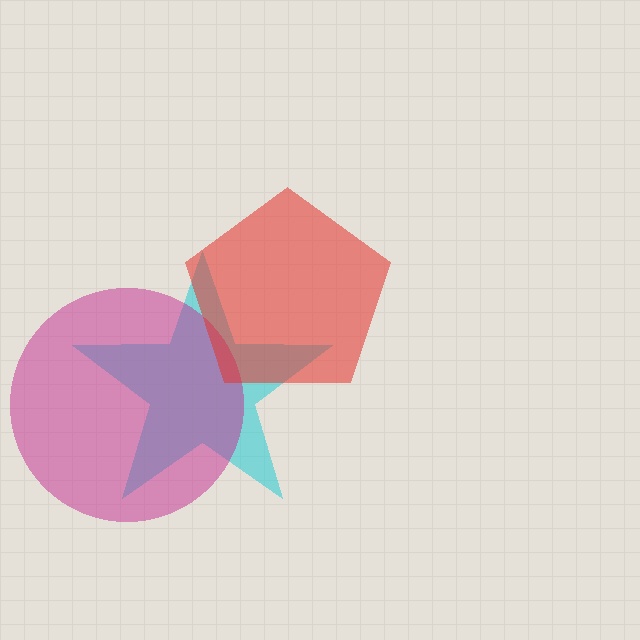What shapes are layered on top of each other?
The layered shapes are: a cyan star, a magenta circle, a red pentagon.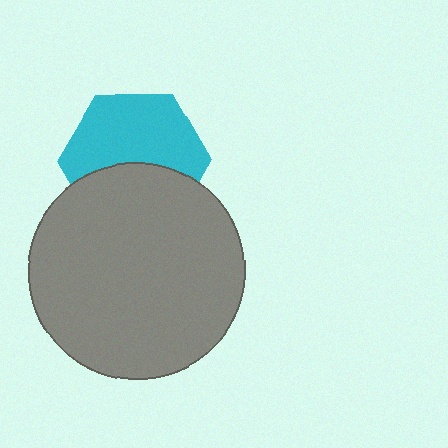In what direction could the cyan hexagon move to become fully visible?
The cyan hexagon could move up. That would shift it out from behind the gray circle entirely.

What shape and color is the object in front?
The object in front is a gray circle.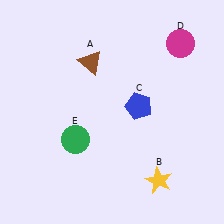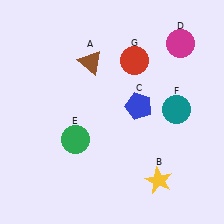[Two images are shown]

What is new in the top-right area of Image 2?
A red circle (G) was added in the top-right area of Image 2.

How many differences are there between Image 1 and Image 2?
There are 2 differences between the two images.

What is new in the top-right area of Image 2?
A teal circle (F) was added in the top-right area of Image 2.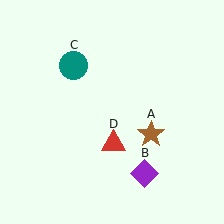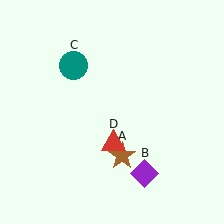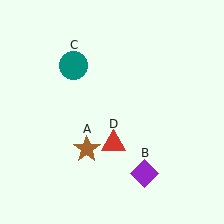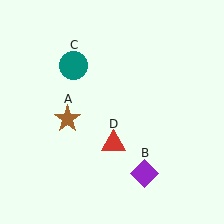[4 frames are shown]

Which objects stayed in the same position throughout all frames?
Purple diamond (object B) and teal circle (object C) and red triangle (object D) remained stationary.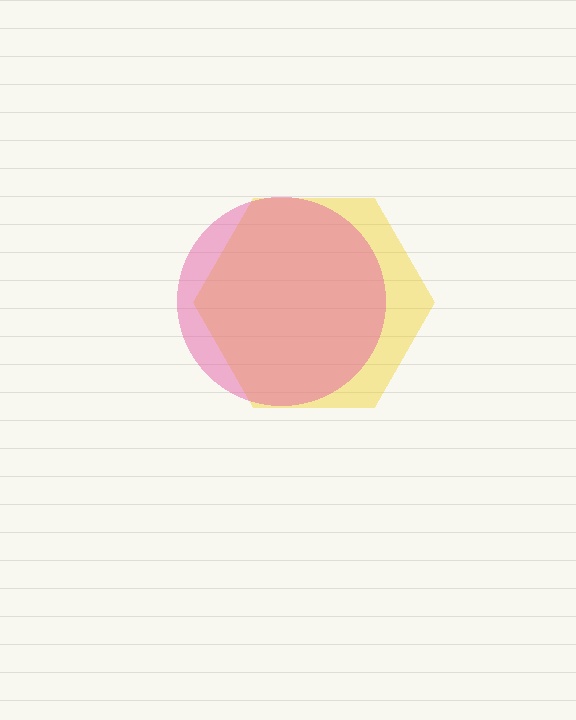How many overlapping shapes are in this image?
There are 2 overlapping shapes in the image.